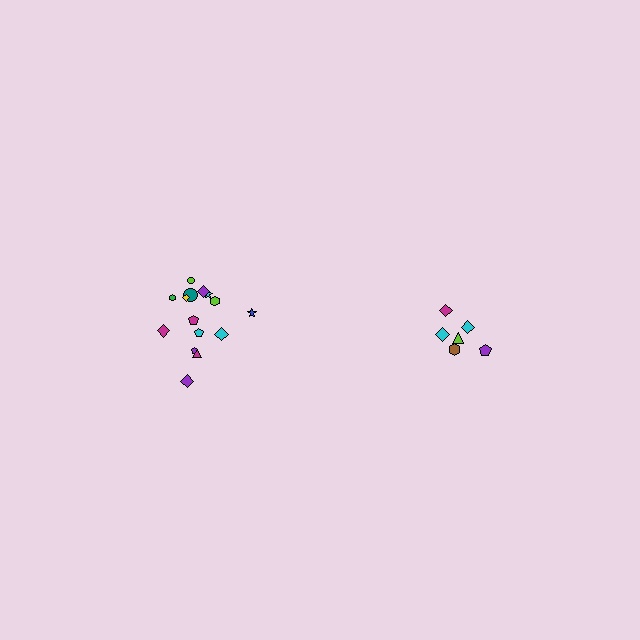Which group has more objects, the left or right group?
The left group.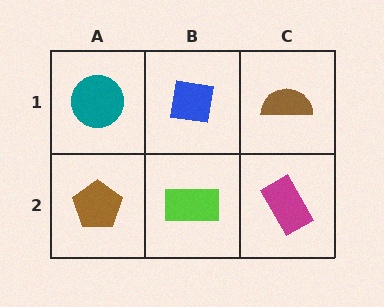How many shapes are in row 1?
3 shapes.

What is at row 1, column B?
A blue square.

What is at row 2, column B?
A lime rectangle.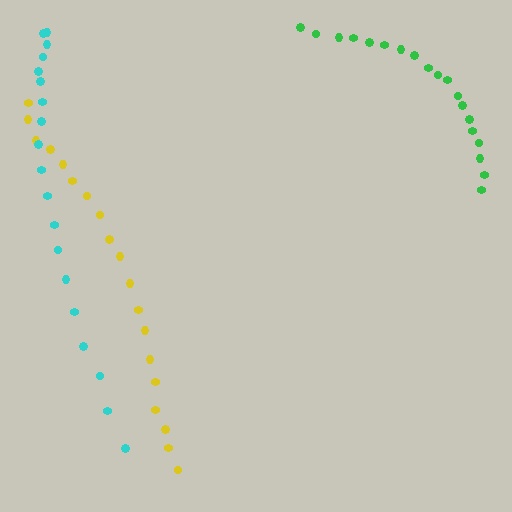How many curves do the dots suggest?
There are 3 distinct paths.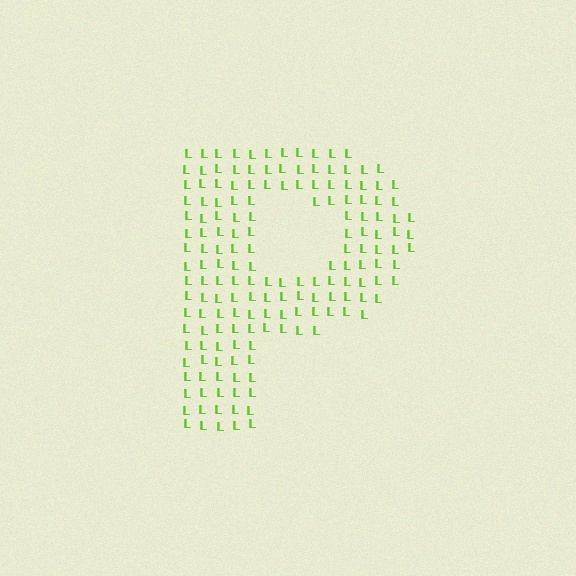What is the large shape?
The large shape is the letter P.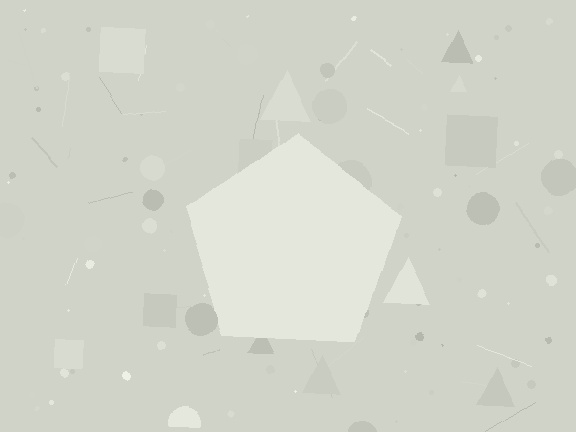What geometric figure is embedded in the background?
A pentagon is embedded in the background.